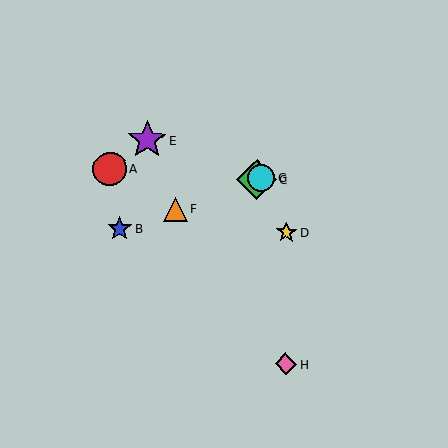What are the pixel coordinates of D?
Object D is at (286, 233).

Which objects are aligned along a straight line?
Objects B, C, F, G are aligned along a straight line.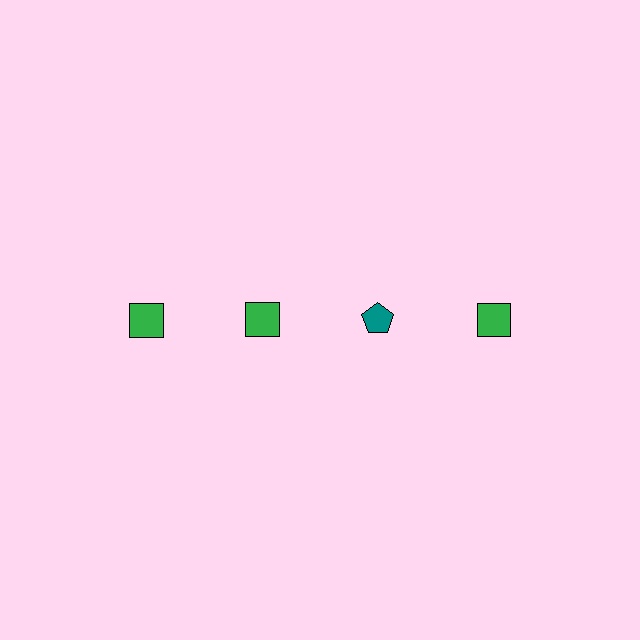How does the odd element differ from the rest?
It differs in both color (teal instead of green) and shape (pentagon instead of square).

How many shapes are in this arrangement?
There are 4 shapes arranged in a grid pattern.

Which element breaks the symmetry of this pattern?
The teal pentagon in the top row, center column breaks the symmetry. All other shapes are green squares.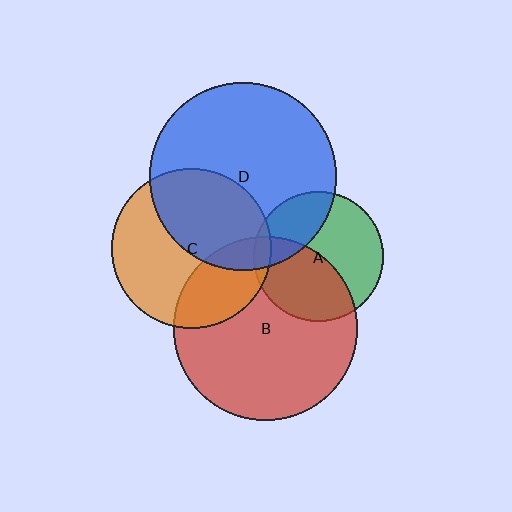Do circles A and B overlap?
Yes.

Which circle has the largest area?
Circle D (blue).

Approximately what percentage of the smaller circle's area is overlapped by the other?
Approximately 45%.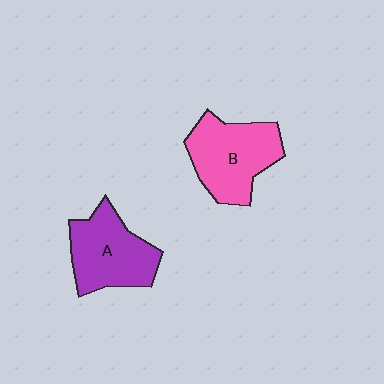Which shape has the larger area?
Shape B (pink).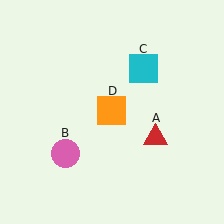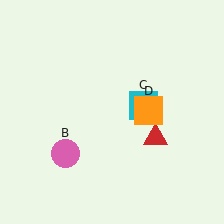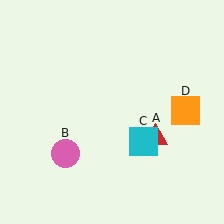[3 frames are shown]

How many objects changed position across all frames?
2 objects changed position: cyan square (object C), orange square (object D).